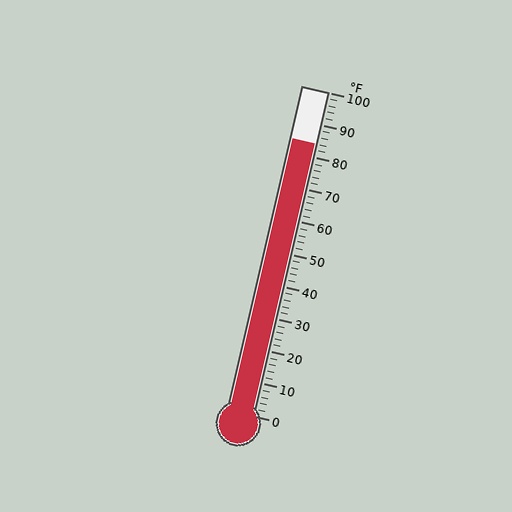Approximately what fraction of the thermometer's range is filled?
The thermometer is filled to approximately 85% of its range.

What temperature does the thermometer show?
The thermometer shows approximately 84°F.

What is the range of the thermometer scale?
The thermometer scale ranges from 0°F to 100°F.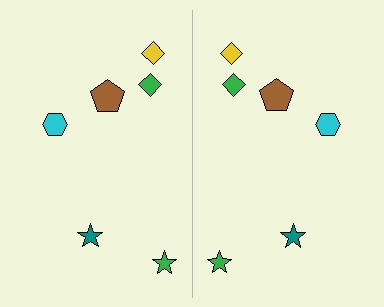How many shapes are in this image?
There are 12 shapes in this image.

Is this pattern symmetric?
Yes, this pattern has bilateral (reflection) symmetry.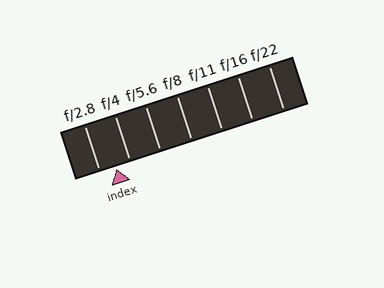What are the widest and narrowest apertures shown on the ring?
The widest aperture shown is f/2.8 and the narrowest is f/22.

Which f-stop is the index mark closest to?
The index mark is closest to f/4.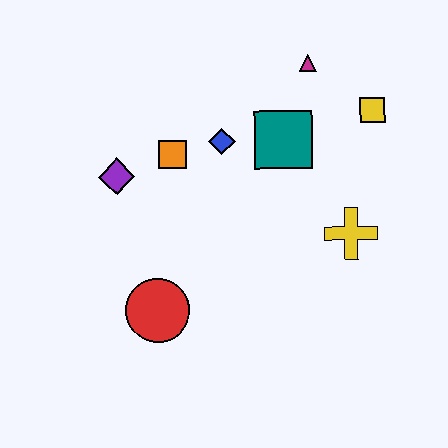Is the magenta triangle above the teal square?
Yes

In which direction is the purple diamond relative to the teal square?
The purple diamond is to the left of the teal square.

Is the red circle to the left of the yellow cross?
Yes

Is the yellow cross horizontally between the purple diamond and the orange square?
No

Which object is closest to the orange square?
The blue diamond is closest to the orange square.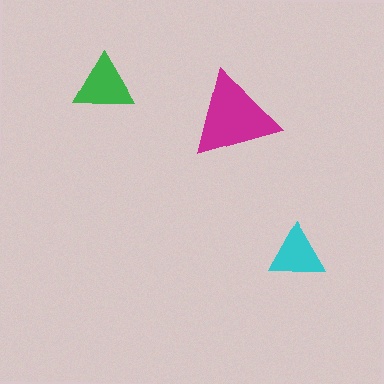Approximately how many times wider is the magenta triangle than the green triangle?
About 1.5 times wider.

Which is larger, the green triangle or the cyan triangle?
The green one.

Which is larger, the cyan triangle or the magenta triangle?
The magenta one.